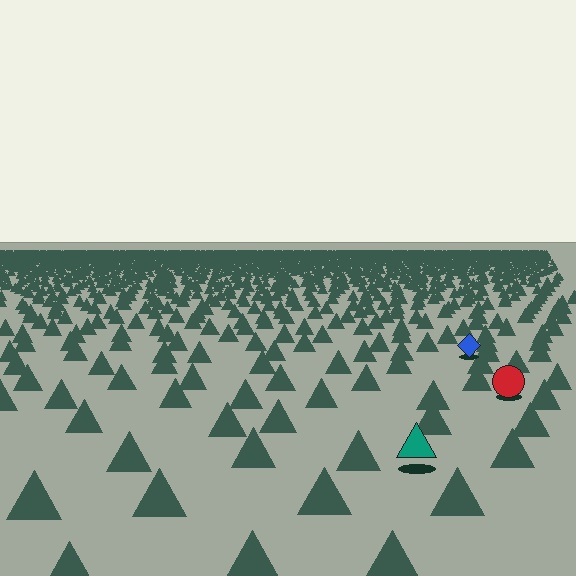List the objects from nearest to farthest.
From nearest to farthest: the teal triangle, the red circle, the blue diamond.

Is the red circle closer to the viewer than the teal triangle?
No. The teal triangle is closer — you can tell from the texture gradient: the ground texture is coarser near it.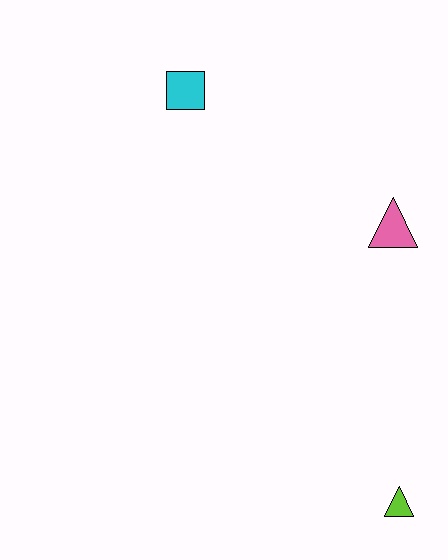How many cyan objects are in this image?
There is 1 cyan object.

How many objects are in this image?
There are 3 objects.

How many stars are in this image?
There are no stars.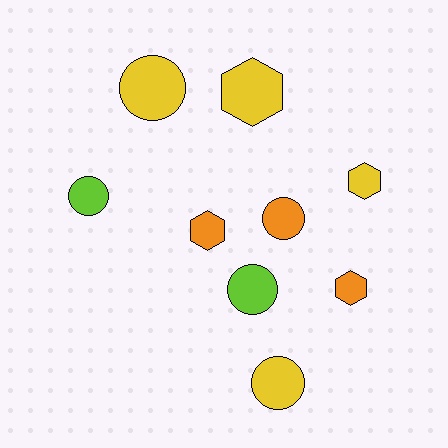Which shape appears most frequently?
Circle, with 5 objects.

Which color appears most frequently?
Yellow, with 4 objects.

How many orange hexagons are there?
There are 2 orange hexagons.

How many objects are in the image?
There are 9 objects.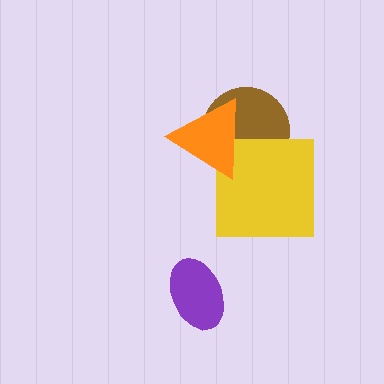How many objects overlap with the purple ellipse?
0 objects overlap with the purple ellipse.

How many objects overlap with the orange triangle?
2 objects overlap with the orange triangle.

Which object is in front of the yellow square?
The orange triangle is in front of the yellow square.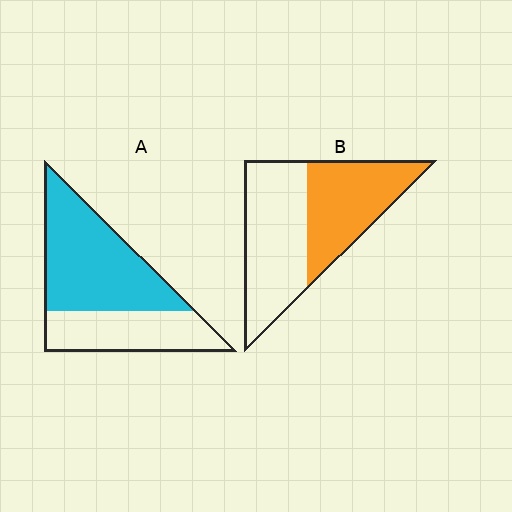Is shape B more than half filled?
No.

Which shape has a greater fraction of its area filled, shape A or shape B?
Shape A.